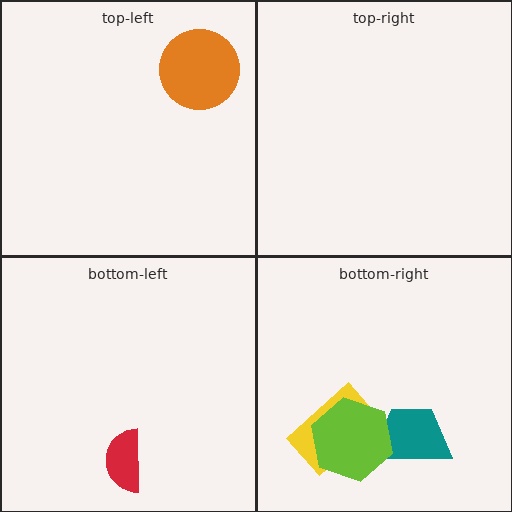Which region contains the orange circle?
The top-left region.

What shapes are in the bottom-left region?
The red semicircle.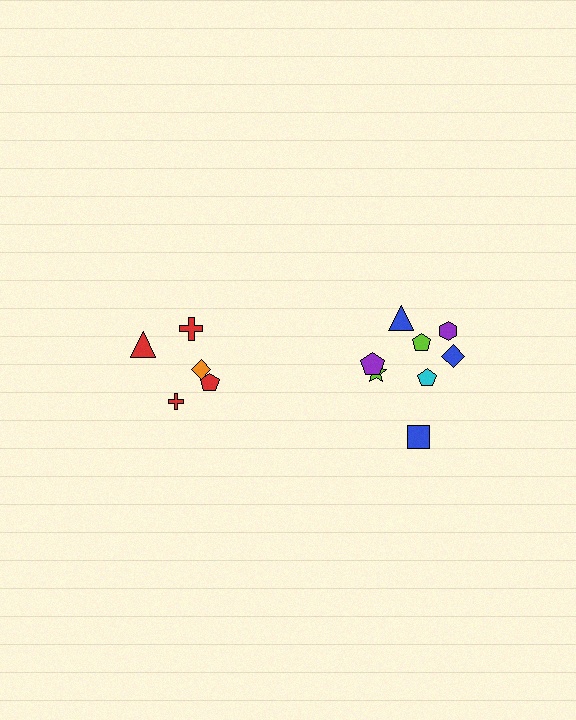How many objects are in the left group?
There are 5 objects.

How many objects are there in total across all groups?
There are 13 objects.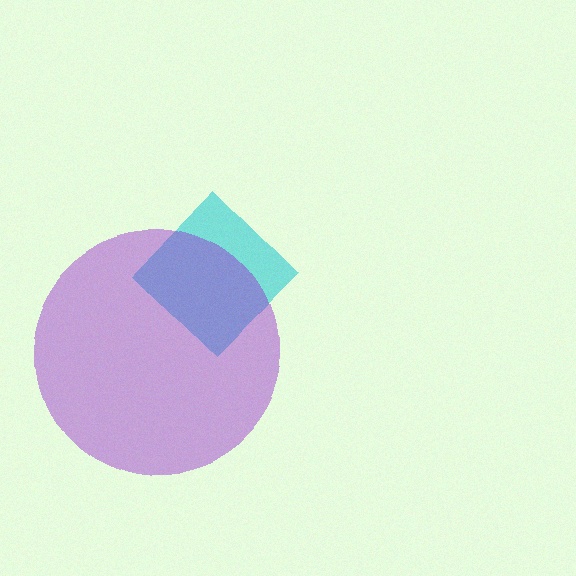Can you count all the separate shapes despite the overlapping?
Yes, there are 2 separate shapes.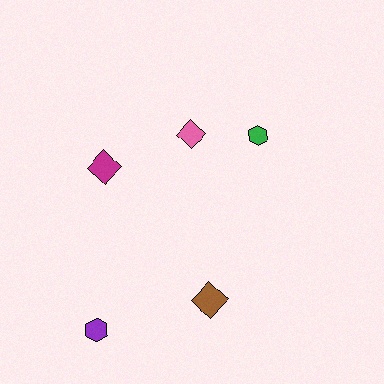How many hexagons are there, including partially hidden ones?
There are 2 hexagons.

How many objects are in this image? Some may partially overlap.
There are 5 objects.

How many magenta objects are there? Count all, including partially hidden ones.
There is 1 magenta object.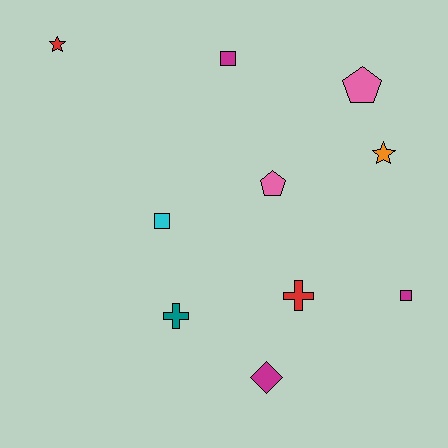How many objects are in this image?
There are 10 objects.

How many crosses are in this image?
There are 2 crosses.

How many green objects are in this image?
There are no green objects.